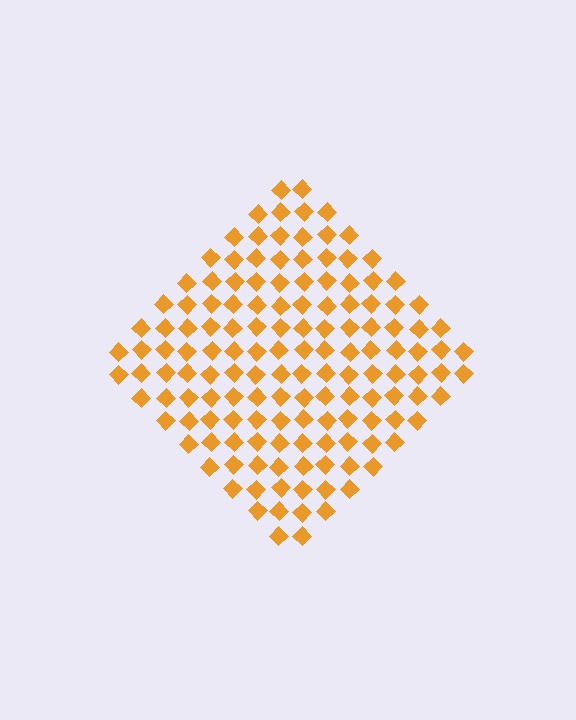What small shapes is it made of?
It is made of small diamonds.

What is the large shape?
The large shape is a diamond.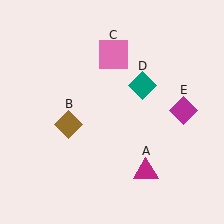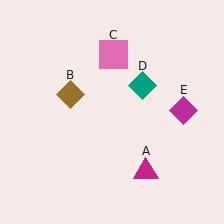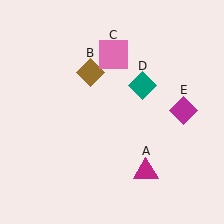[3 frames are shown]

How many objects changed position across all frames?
1 object changed position: brown diamond (object B).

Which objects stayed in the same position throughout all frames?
Magenta triangle (object A) and pink square (object C) and teal diamond (object D) and magenta diamond (object E) remained stationary.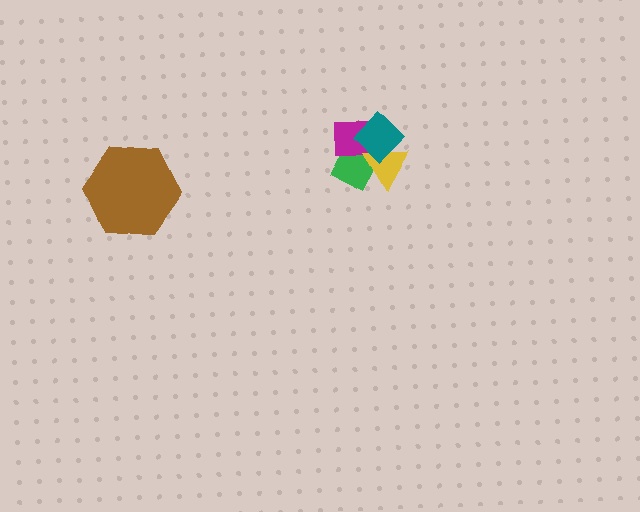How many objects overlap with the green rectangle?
3 objects overlap with the green rectangle.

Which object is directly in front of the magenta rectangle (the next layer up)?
The yellow triangle is directly in front of the magenta rectangle.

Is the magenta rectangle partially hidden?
Yes, it is partially covered by another shape.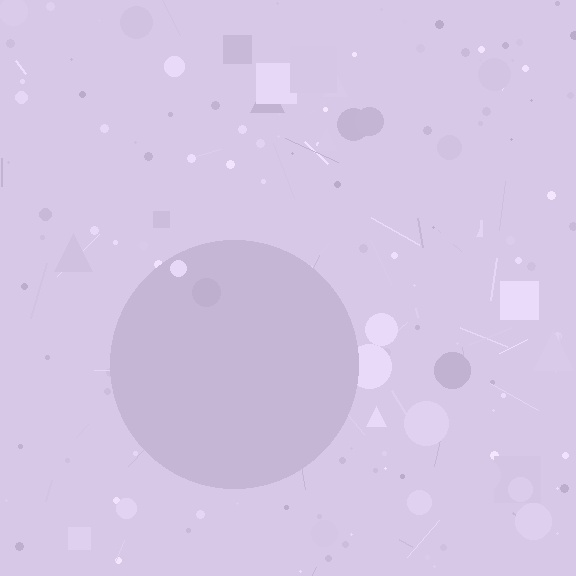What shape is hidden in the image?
A circle is hidden in the image.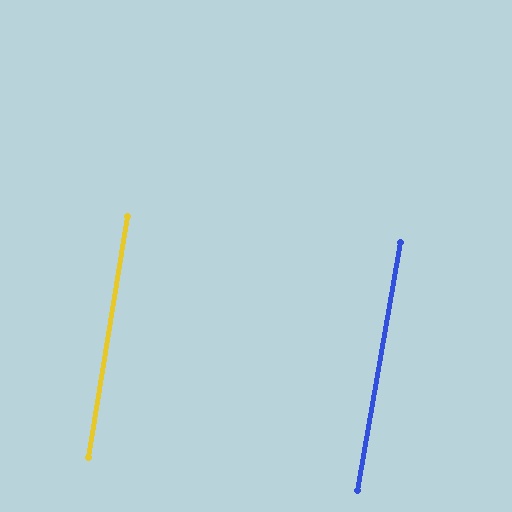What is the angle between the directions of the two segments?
Approximately 1 degree.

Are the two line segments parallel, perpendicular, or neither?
Parallel — their directions differ by only 0.8°.